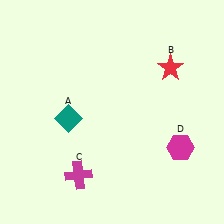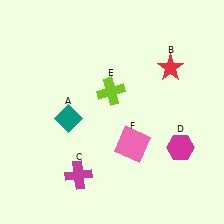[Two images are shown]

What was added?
A lime cross (E), a pink square (F) were added in Image 2.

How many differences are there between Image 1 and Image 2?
There are 2 differences between the two images.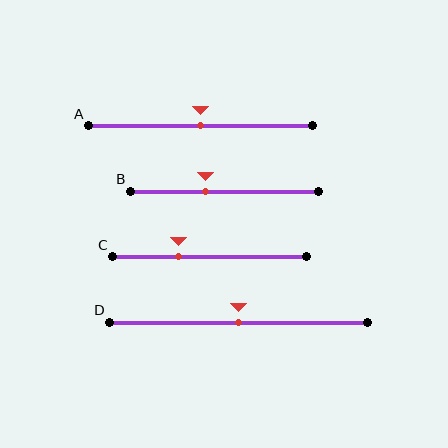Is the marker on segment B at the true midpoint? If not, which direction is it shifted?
No, the marker on segment B is shifted to the left by about 10% of the segment length.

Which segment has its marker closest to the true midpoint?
Segment A has its marker closest to the true midpoint.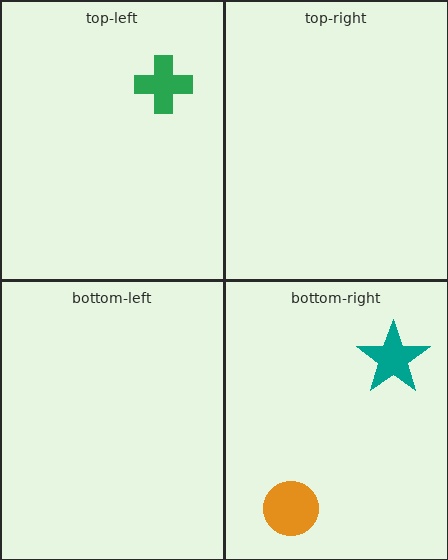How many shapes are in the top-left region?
1.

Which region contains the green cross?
The top-left region.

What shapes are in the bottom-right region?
The orange circle, the teal star.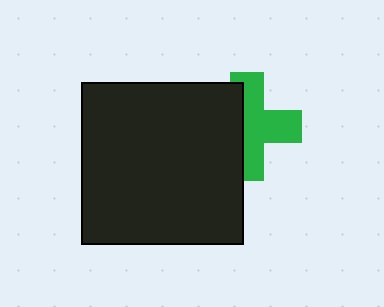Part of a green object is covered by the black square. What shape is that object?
It is a cross.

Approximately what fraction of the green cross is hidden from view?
Roughly 43% of the green cross is hidden behind the black square.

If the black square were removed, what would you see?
You would see the complete green cross.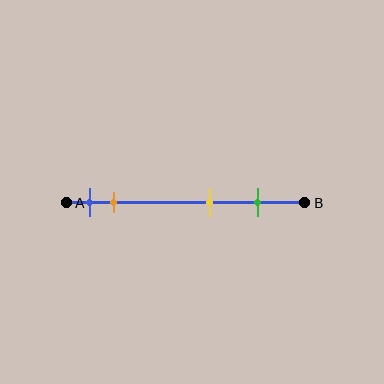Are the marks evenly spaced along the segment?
No, the marks are not evenly spaced.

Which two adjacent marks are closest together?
The blue and orange marks are the closest adjacent pair.